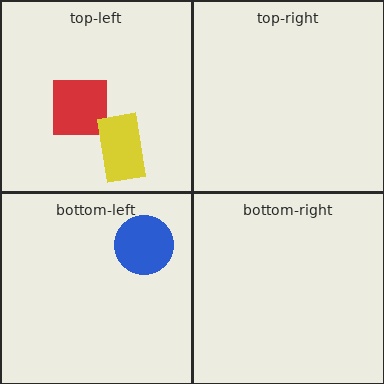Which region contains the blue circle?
The bottom-left region.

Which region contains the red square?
The top-left region.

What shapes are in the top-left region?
The red square, the yellow rectangle.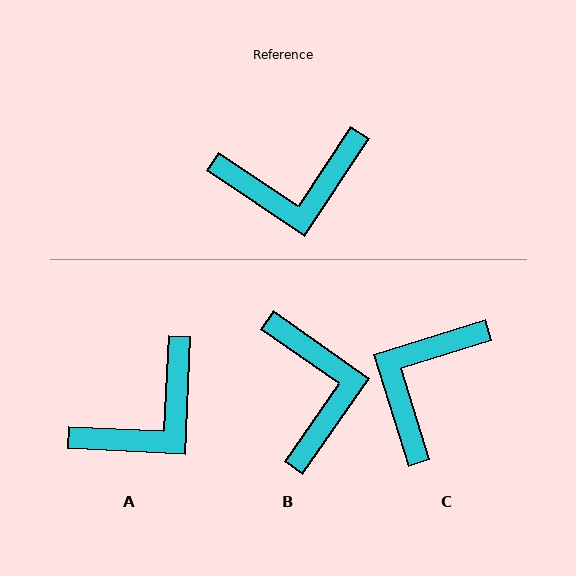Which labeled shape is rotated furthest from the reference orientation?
C, about 129 degrees away.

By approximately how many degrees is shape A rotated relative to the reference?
Approximately 31 degrees counter-clockwise.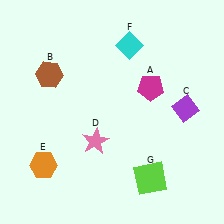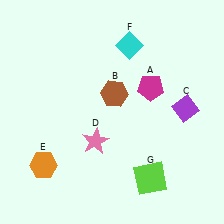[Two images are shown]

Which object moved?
The brown hexagon (B) moved right.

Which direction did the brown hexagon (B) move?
The brown hexagon (B) moved right.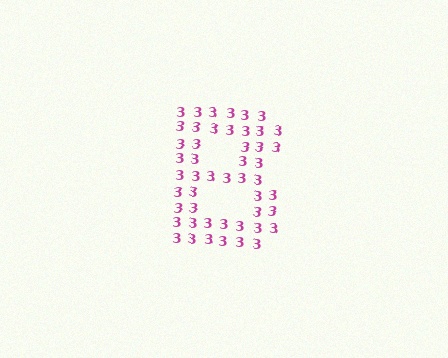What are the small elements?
The small elements are digit 3's.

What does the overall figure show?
The overall figure shows the letter B.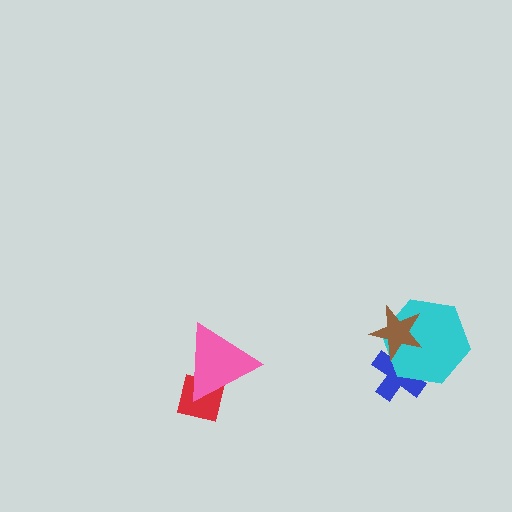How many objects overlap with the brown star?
2 objects overlap with the brown star.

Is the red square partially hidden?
Yes, it is partially covered by another shape.